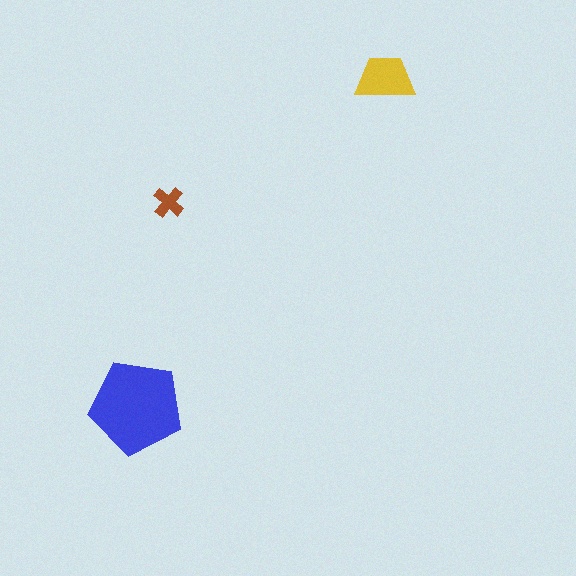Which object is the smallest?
The brown cross.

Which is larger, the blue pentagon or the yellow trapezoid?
The blue pentagon.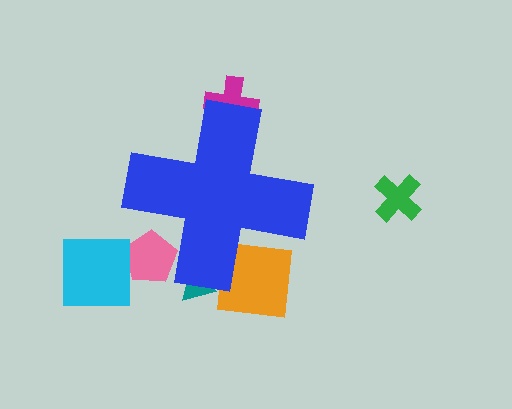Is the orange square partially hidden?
Yes, the orange square is partially hidden behind the blue cross.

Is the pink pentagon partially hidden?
Yes, the pink pentagon is partially hidden behind the blue cross.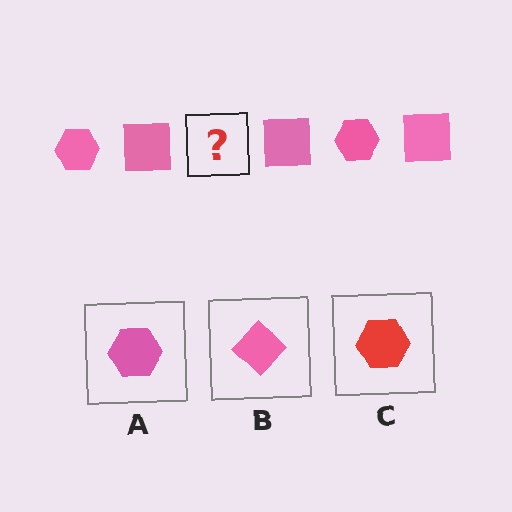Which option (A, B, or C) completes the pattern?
A.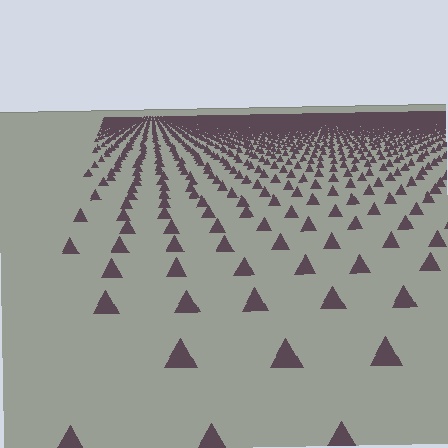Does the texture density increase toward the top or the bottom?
Density increases toward the top.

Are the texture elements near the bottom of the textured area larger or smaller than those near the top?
Larger. Near the bottom, elements are closer to the viewer and appear at a bigger on-screen size.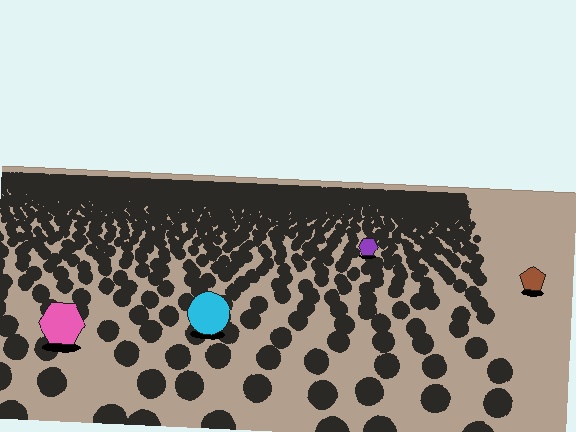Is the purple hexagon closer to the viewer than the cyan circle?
No. The cyan circle is closer — you can tell from the texture gradient: the ground texture is coarser near it.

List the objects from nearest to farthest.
From nearest to farthest: the pink hexagon, the cyan circle, the brown pentagon, the purple hexagon.